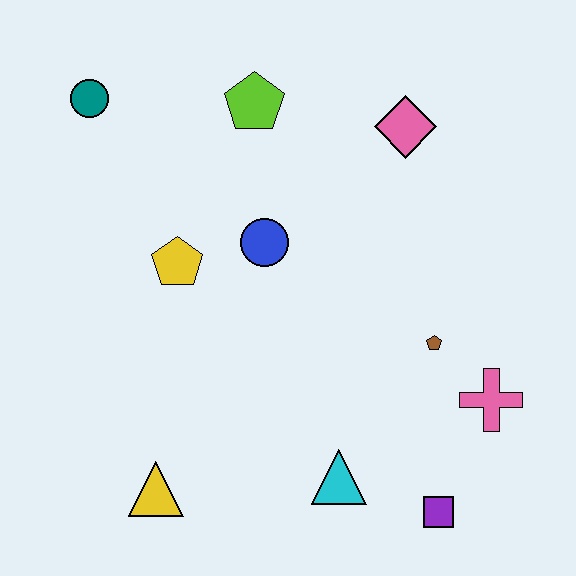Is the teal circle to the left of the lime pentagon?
Yes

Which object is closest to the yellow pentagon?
The blue circle is closest to the yellow pentagon.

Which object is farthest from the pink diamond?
The yellow triangle is farthest from the pink diamond.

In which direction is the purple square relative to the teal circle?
The purple square is below the teal circle.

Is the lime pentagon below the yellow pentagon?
No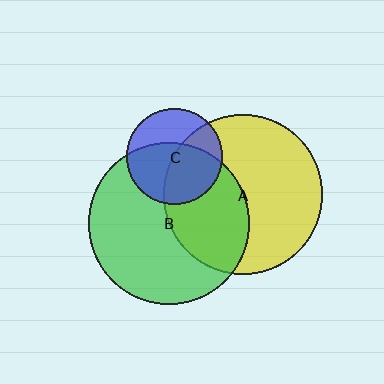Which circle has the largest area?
Circle B (green).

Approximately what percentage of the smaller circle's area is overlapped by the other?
Approximately 60%.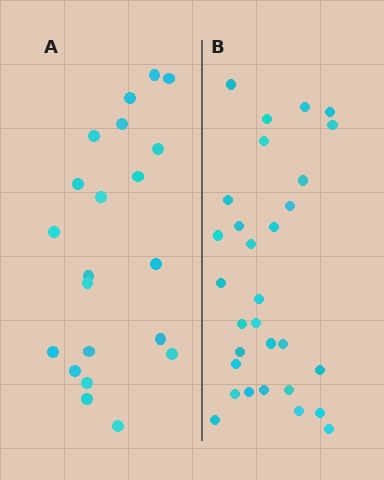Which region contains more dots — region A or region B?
Region B (the right region) has more dots.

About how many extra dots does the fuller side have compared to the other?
Region B has roughly 8 or so more dots than region A.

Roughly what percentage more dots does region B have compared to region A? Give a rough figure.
About 45% more.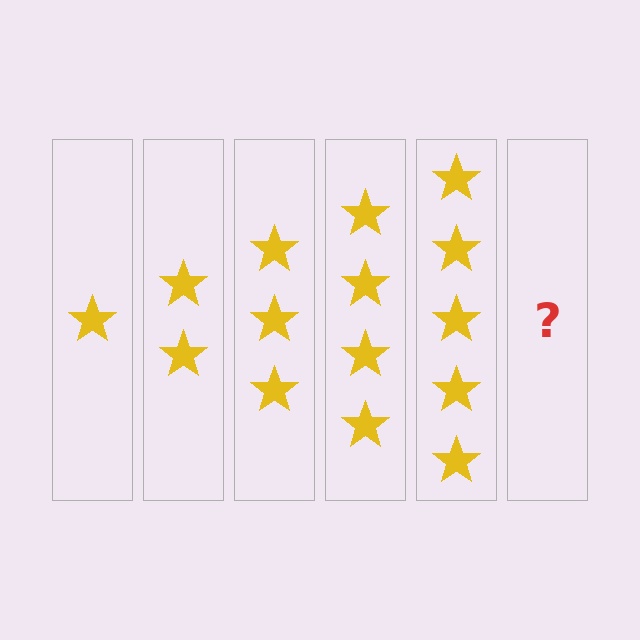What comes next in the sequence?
The next element should be 6 stars.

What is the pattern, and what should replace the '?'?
The pattern is that each step adds one more star. The '?' should be 6 stars.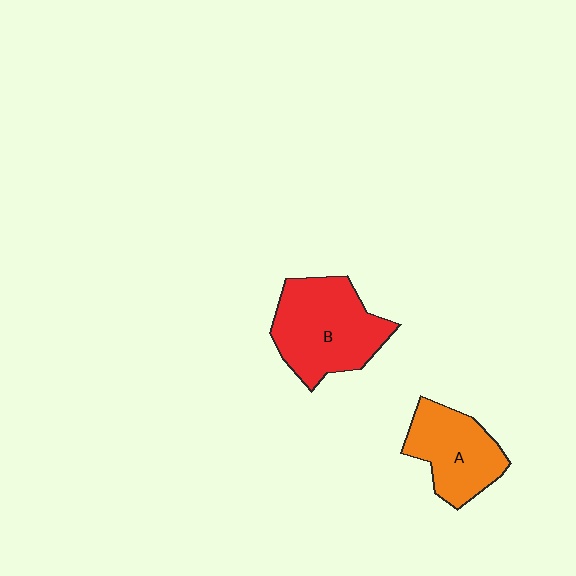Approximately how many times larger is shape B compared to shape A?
Approximately 1.3 times.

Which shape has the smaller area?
Shape A (orange).